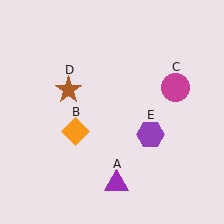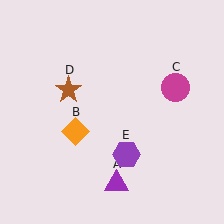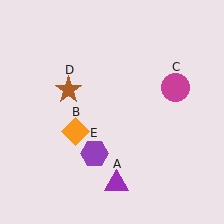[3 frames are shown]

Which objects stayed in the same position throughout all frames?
Purple triangle (object A) and orange diamond (object B) and magenta circle (object C) and brown star (object D) remained stationary.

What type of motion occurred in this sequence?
The purple hexagon (object E) rotated clockwise around the center of the scene.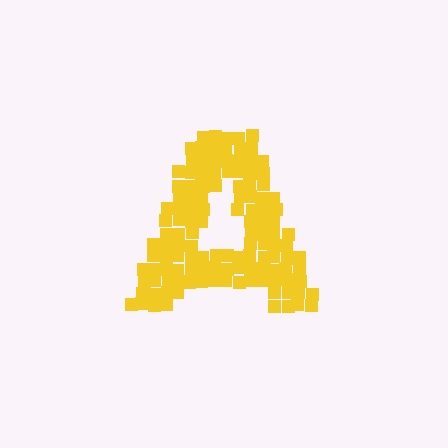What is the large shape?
The large shape is the letter A.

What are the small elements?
The small elements are squares.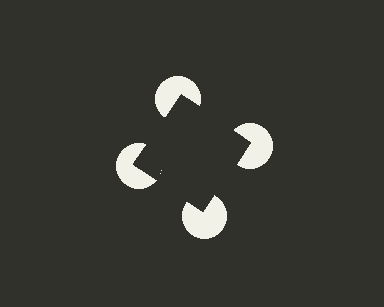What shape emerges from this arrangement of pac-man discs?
An illusory square — its edges are inferred from the aligned wedge cuts in the pac-man discs, not physically drawn.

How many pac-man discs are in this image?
There are 4 — one at each vertex of the illusory square.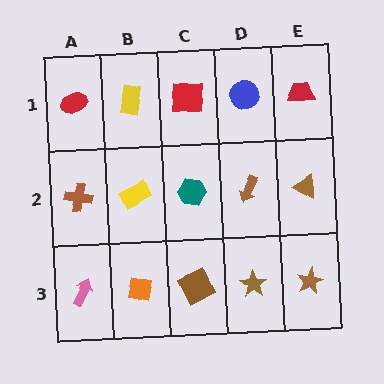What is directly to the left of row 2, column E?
A brown arrow.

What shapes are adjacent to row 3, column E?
A brown triangle (row 2, column E), a brown star (row 3, column D).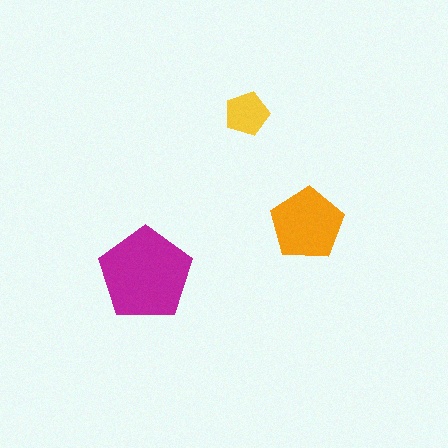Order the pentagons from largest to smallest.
the magenta one, the orange one, the yellow one.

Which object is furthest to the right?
The orange pentagon is rightmost.